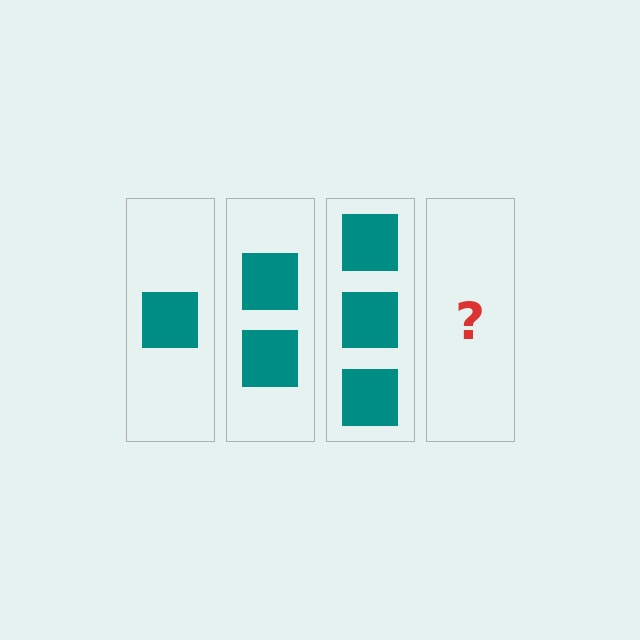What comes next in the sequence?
The next element should be 4 squares.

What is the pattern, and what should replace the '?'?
The pattern is that each step adds one more square. The '?' should be 4 squares.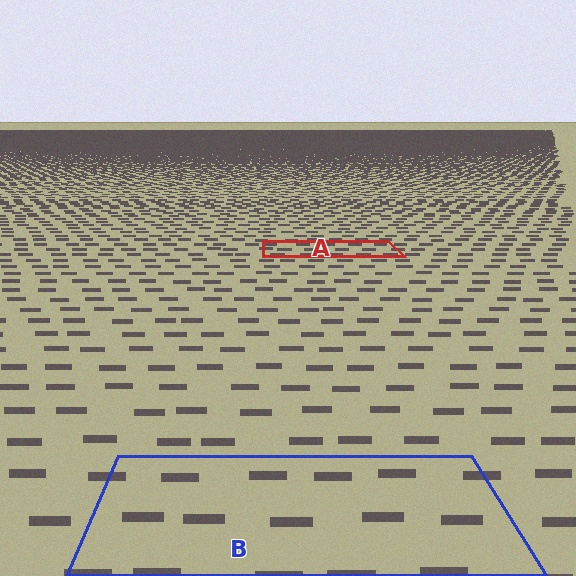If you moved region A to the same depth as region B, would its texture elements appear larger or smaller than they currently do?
They would appear larger. At a closer depth, the same texture elements are projected at a bigger on-screen size.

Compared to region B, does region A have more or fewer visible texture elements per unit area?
Region A has more texture elements per unit area — they are packed more densely because it is farther away.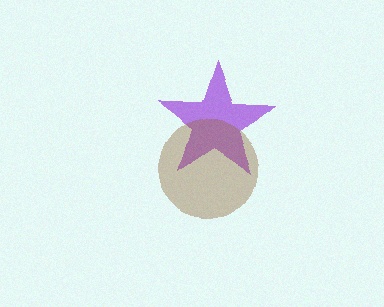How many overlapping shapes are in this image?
There are 2 overlapping shapes in the image.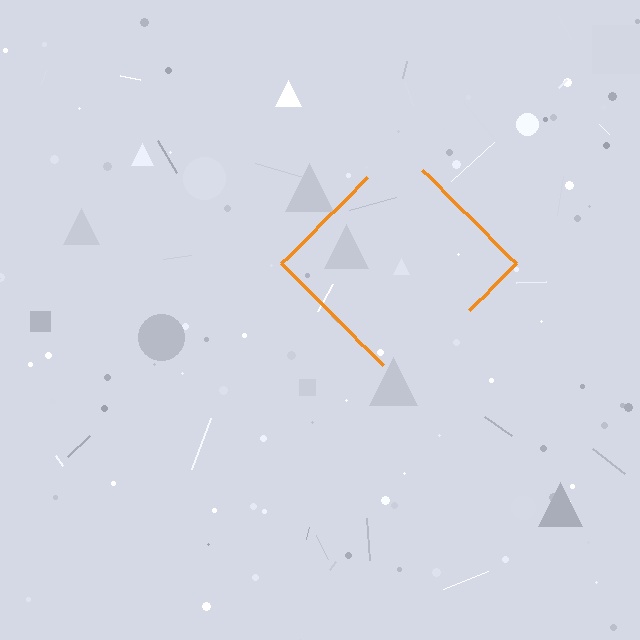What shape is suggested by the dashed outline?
The dashed outline suggests a diamond.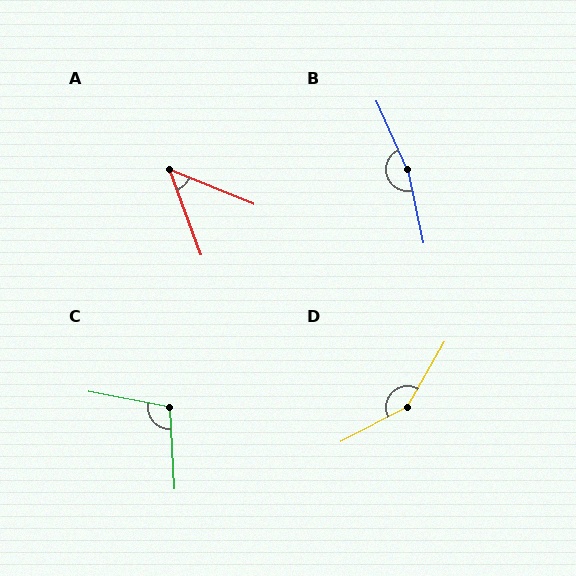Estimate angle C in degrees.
Approximately 104 degrees.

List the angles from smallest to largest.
A (48°), C (104°), D (147°), B (168°).